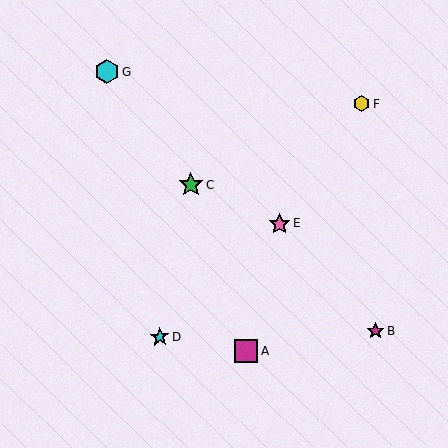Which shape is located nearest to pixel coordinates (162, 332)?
The cyan star (labeled D) at (160, 337) is nearest to that location.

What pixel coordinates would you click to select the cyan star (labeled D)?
Click at (160, 337) to select the cyan star D.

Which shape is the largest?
The cyan hexagon (labeled G) is the largest.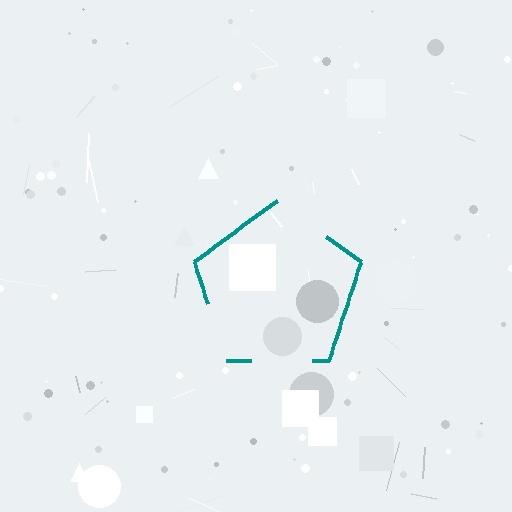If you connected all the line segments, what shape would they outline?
They would outline a pentagon.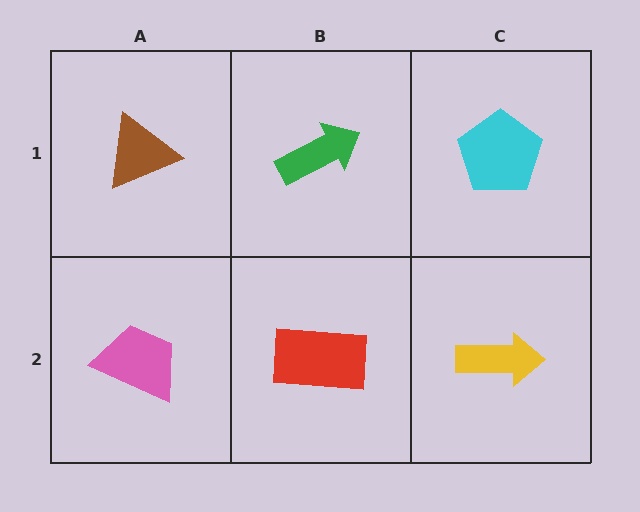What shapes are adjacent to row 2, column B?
A green arrow (row 1, column B), a pink trapezoid (row 2, column A), a yellow arrow (row 2, column C).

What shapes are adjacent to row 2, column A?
A brown triangle (row 1, column A), a red rectangle (row 2, column B).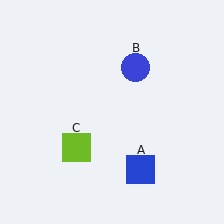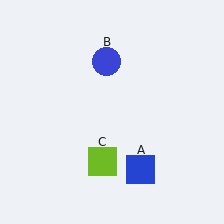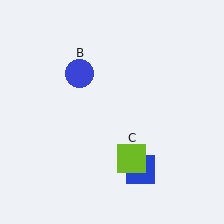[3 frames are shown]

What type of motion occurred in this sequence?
The blue circle (object B), lime square (object C) rotated counterclockwise around the center of the scene.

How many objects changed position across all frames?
2 objects changed position: blue circle (object B), lime square (object C).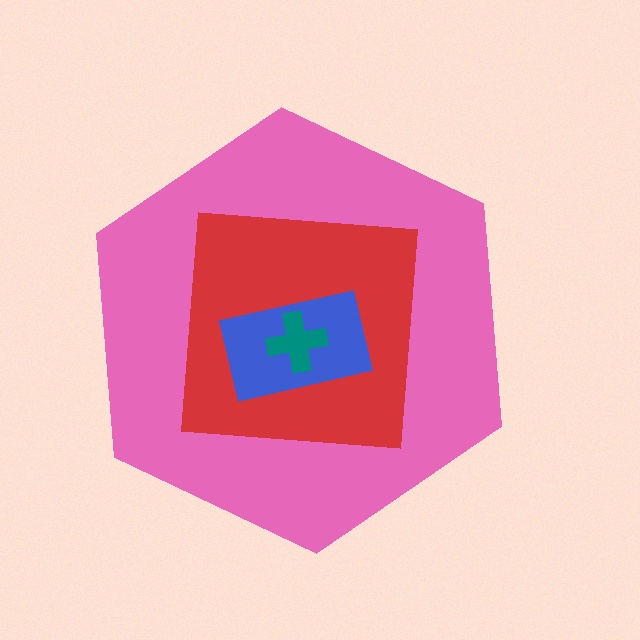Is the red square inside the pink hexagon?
Yes.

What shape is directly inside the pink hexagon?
The red square.